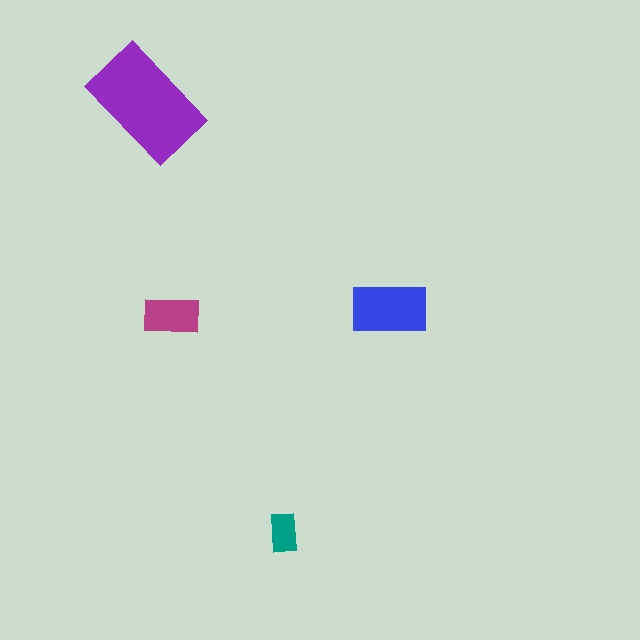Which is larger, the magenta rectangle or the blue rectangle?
The blue one.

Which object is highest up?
The purple rectangle is topmost.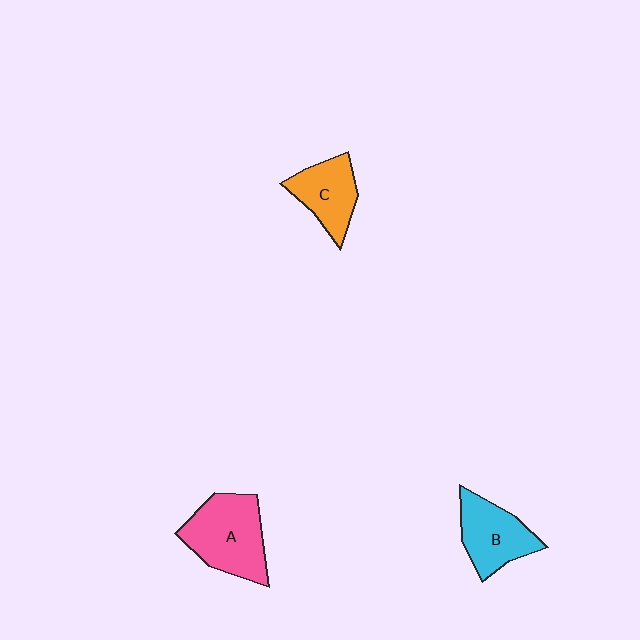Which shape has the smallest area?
Shape C (orange).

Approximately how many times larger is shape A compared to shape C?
Approximately 1.5 times.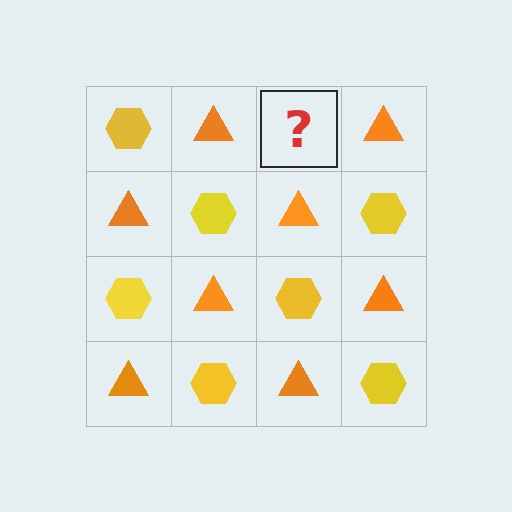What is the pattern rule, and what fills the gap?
The rule is that it alternates yellow hexagon and orange triangle in a checkerboard pattern. The gap should be filled with a yellow hexagon.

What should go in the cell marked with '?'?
The missing cell should contain a yellow hexagon.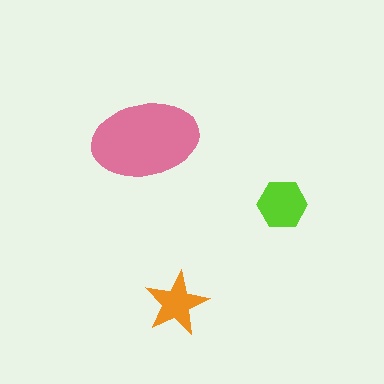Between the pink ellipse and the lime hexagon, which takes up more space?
The pink ellipse.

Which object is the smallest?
The orange star.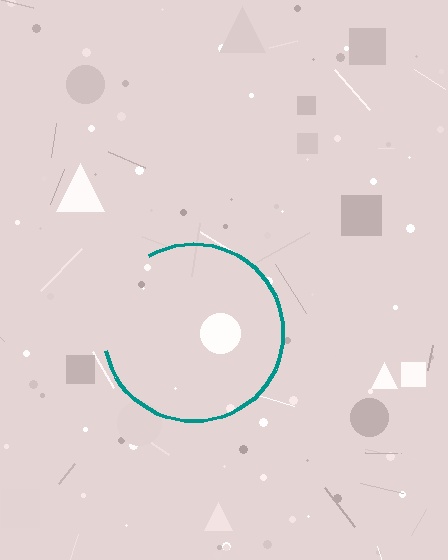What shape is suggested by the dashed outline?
The dashed outline suggests a circle.